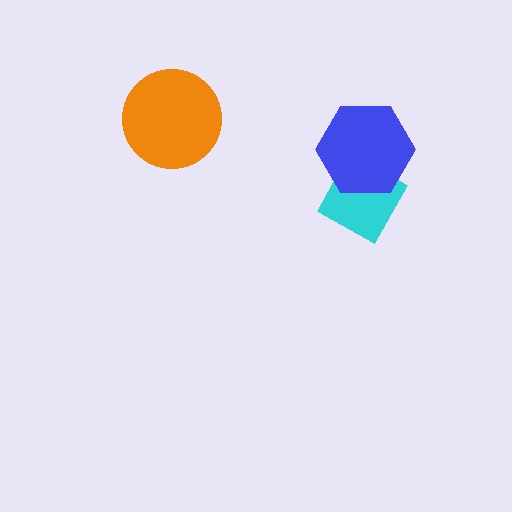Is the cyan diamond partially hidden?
Yes, it is partially covered by another shape.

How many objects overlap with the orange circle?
0 objects overlap with the orange circle.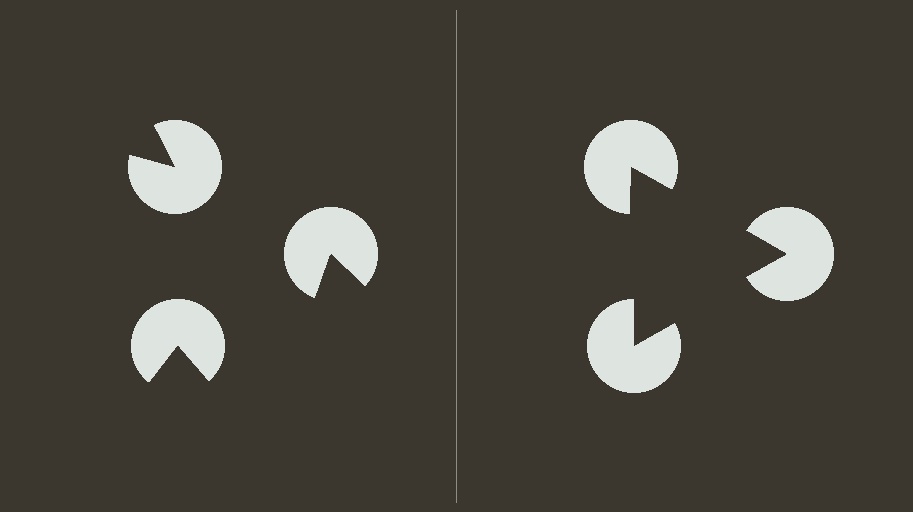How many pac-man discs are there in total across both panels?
6 — 3 on each side.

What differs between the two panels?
The pac-man discs are positioned identically on both sides; only the wedge orientations differ. On the right they align to a triangle; on the left they are misaligned.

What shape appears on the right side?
An illusory triangle.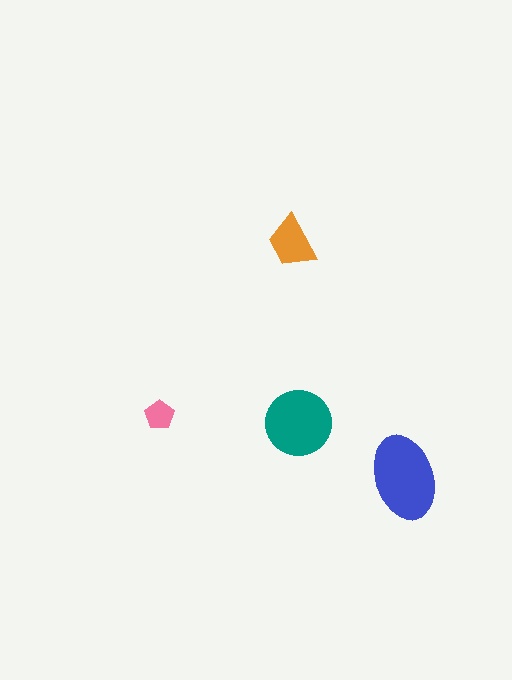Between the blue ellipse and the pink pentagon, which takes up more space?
The blue ellipse.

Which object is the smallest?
The pink pentagon.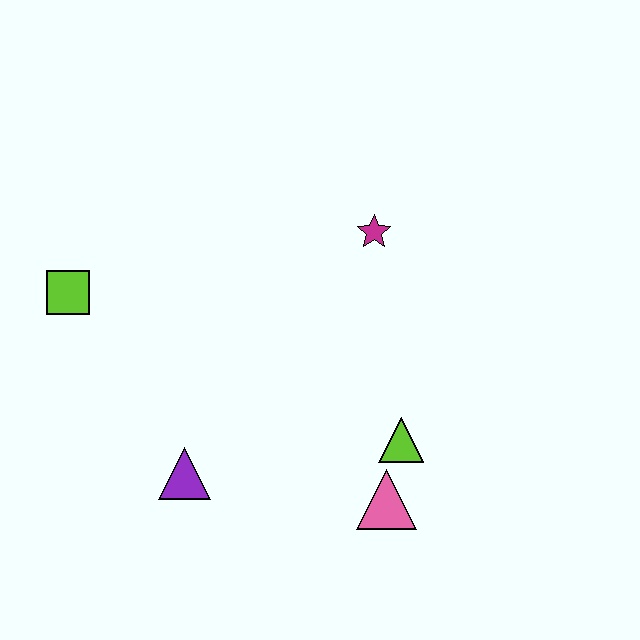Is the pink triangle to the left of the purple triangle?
No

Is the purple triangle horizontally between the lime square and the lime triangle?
Yes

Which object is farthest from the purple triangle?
The magenta star is farthest from the purple triangle.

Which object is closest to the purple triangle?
The pink triangle is closest to the purple triangle.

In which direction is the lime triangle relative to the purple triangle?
The lime triangle is to the right of the purple triangle.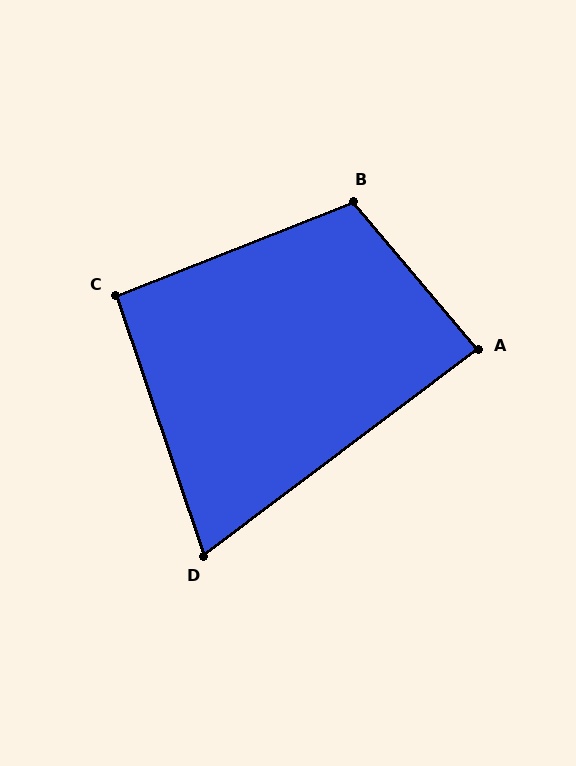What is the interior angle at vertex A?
Approximately 87 degrees (approximately right).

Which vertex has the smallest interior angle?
D, at approximately 71 degrees.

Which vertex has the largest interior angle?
B, at approximately 109 degrees.